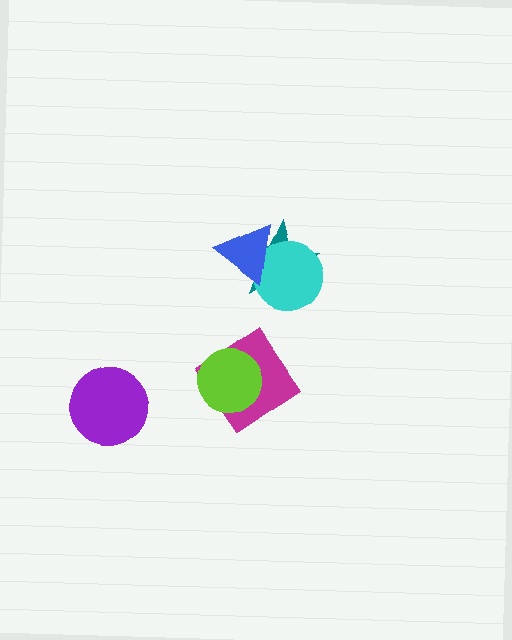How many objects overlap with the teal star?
2 objects overlap with the teal star.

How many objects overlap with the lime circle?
1 object overlaps with the lime circle.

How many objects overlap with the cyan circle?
2 objects overlap with the cyan circle.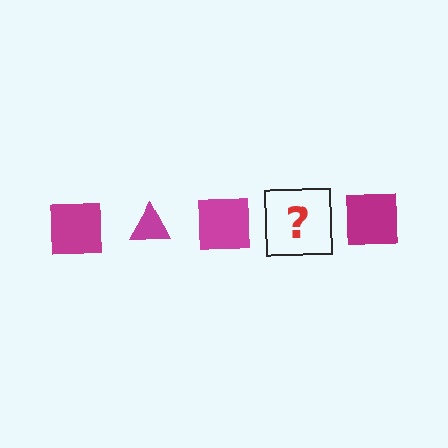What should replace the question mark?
The question mark should be replaced with a magenta triangle.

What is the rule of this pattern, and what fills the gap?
The rule is that the pattern cycles through square, triangle shapes in magenta. The gap should be filled with a magenta triangle.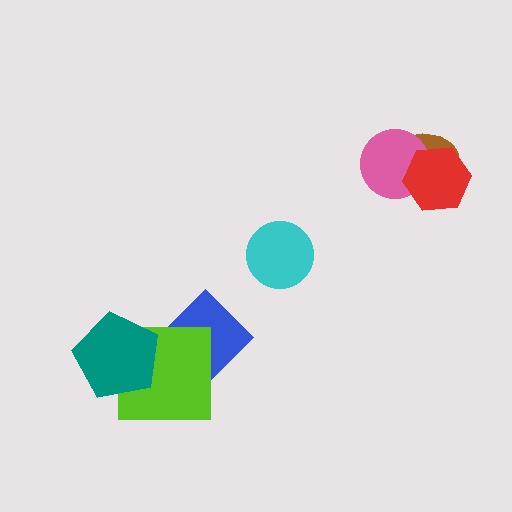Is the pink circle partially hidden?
Yes, it is partially covered by another shape.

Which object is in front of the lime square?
The teal pentagon is in front of the lime square.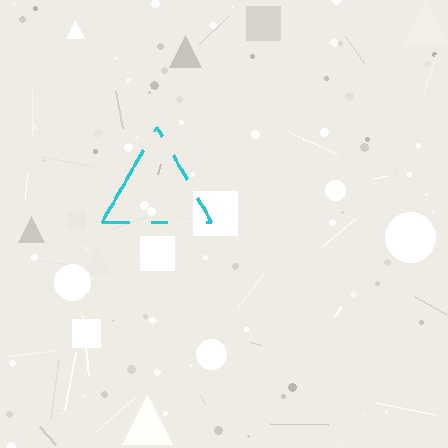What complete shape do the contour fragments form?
The contour fragments form a triangle.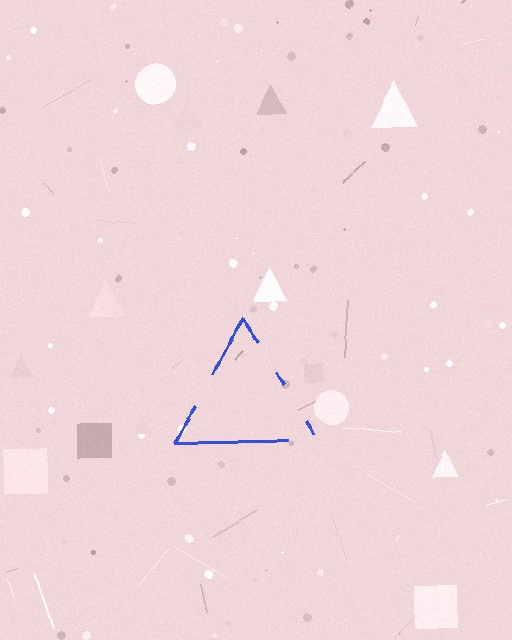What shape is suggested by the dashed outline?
The dashed outline suggests a triangle.